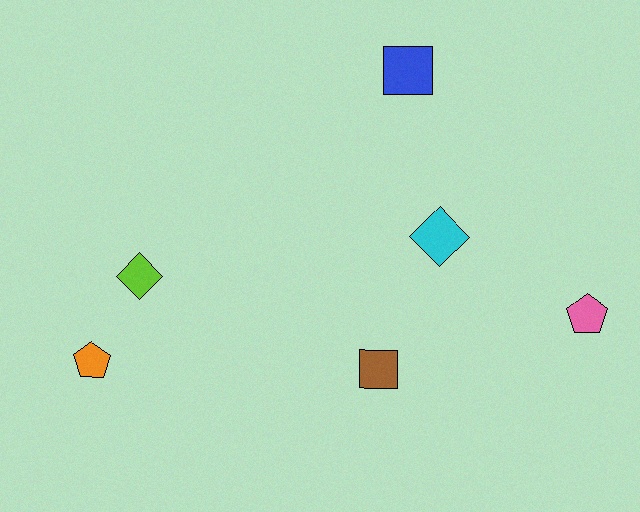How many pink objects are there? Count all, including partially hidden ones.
There is 1 pink object.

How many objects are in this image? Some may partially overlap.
There are 6 objects.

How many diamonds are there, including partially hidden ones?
There are 2 diamonds.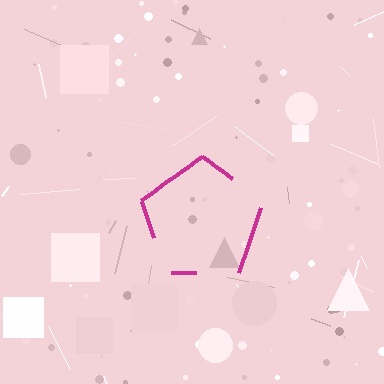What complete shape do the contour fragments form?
The contour fragments form a pentagon.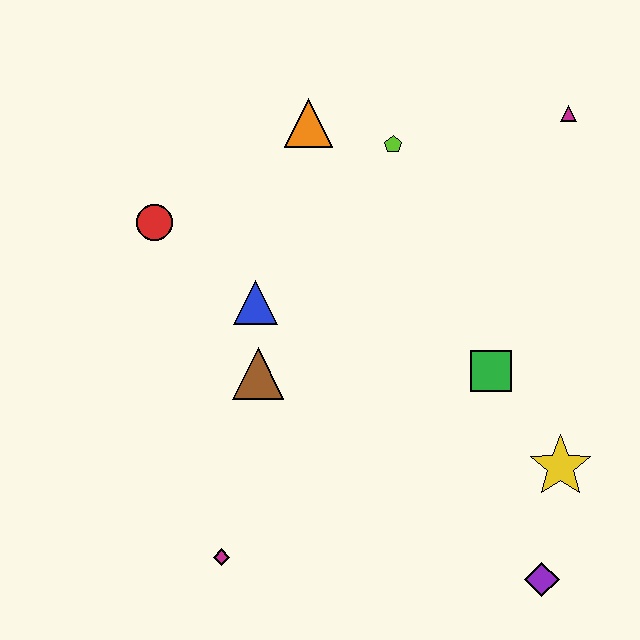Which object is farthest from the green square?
The red circle is farthest from the green square.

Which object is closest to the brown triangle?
The blue triangle is closest to the brown triangle.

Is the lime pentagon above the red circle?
Yes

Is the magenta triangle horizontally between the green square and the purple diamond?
No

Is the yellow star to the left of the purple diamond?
No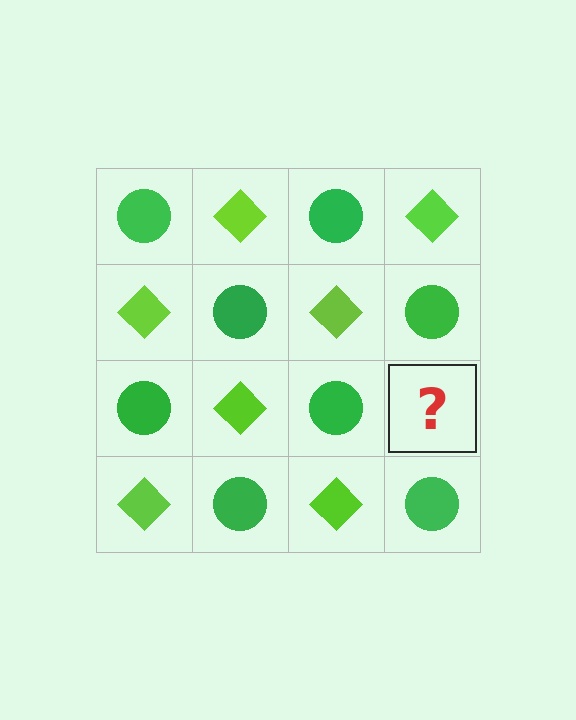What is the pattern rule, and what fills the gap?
The rule is that it alternates green circle and lime diamond in a checkerboard pattern. The gap should be filled with a lime diamond.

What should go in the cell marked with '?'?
The missing cell should contain a lime diamond.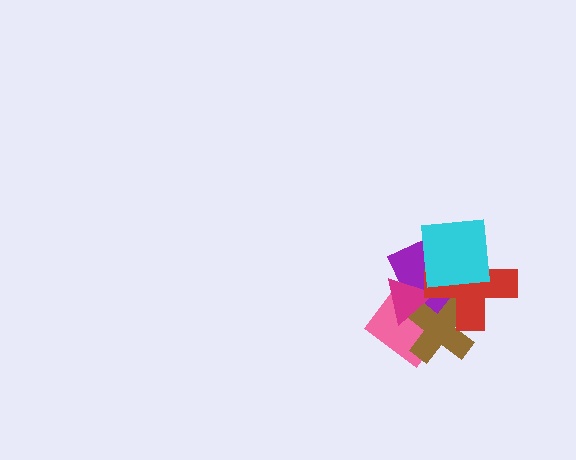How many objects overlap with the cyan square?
2 objects overlap with the cyan square.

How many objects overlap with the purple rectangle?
5 objects overlap with the purple rectangle.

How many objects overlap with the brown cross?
4 objects overlap with the brown cross.